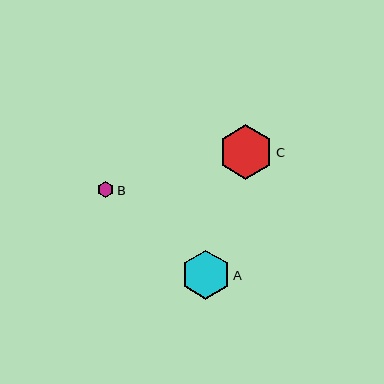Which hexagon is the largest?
Hexagon C is the largest with a size of approximately 54 pixels.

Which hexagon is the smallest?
Hexagon B is the smallest with a size of approximately 17 pixels.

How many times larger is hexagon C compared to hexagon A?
Hexagon C is approximately 1.1 times the size of hexagon A.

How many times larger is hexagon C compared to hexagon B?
Hexagon C is approximately 3.3 times the size of hexagon B.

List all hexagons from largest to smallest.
From largest to smallest: C, A, B.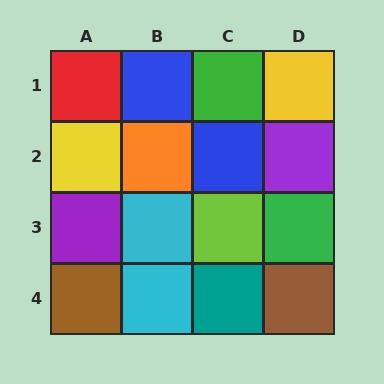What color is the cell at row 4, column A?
Brown.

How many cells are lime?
1 cell is lime.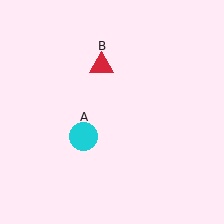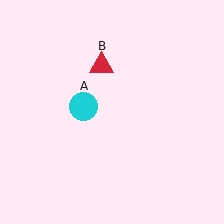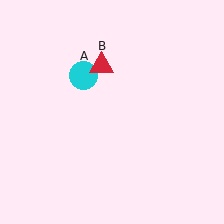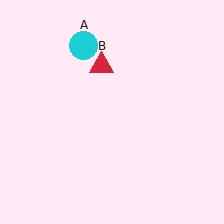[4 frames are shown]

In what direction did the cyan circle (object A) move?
The cyan circle (object A) moved up.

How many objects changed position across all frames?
1 object changed position: cyan circle (object A).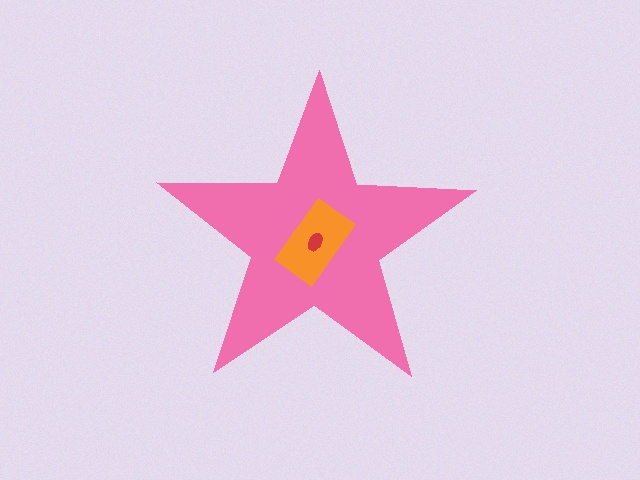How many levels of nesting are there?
3.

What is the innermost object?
The red ellipse.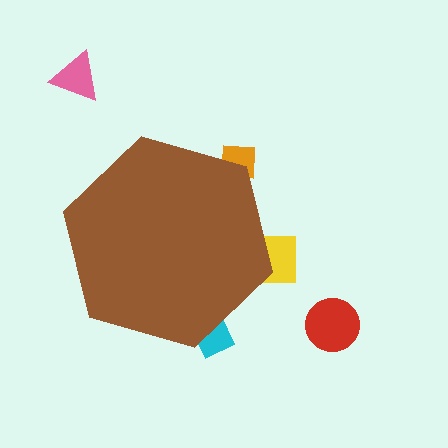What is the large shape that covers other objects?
A brown hexagon.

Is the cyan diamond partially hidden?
Yes, the cyan diamond is partially hidden behind the brown hexagon.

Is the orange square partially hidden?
Yes, the orange square is partially hidden behind the brown hexagon.